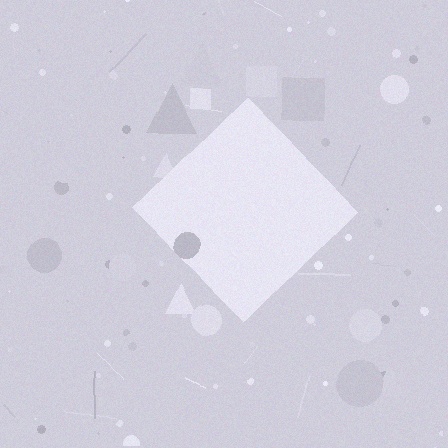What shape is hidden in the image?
A diamond is hidden in the image.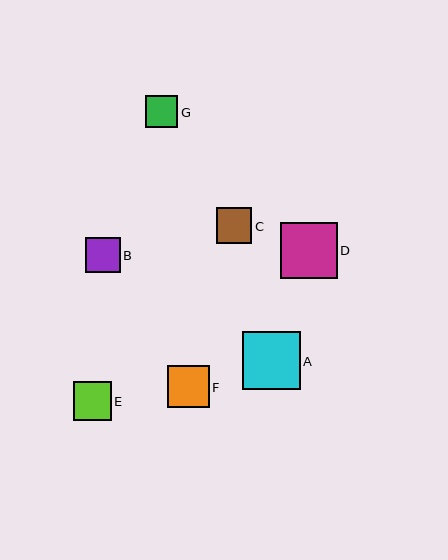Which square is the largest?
Square A is the largest with a size of approximately 58 pixels.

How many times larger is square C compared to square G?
Square C is approximately 1.1 times the size of square G.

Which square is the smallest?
Square G is the smallest with a size of approximately 32 pixels.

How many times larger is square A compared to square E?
Square A is approximately 1.5 times the size of square E.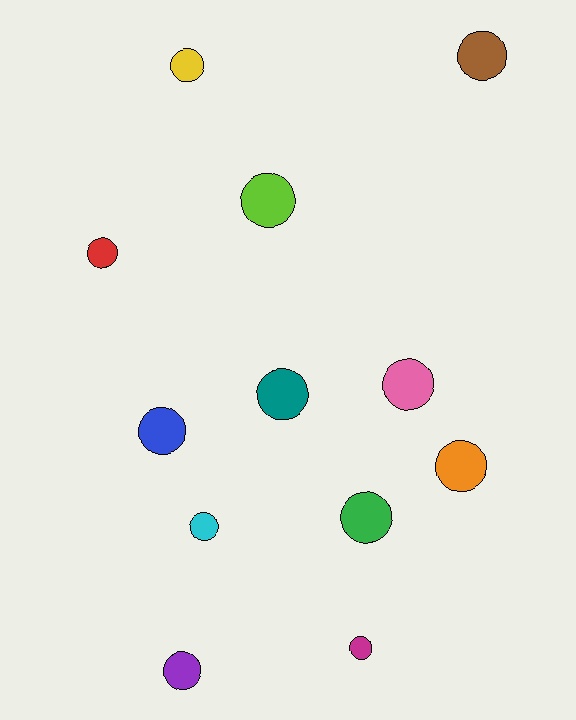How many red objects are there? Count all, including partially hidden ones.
There is 1 red object.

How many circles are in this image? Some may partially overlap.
There are 12 circles.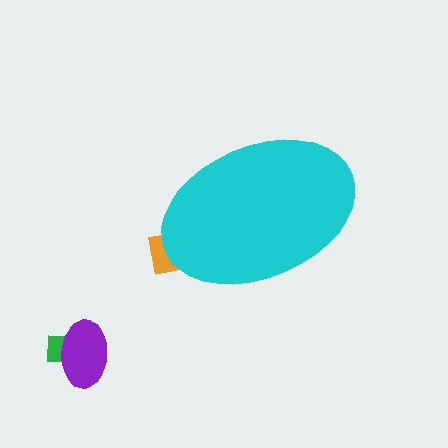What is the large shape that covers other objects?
A cyan ellipse.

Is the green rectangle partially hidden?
No, the green rectangle is fully visible.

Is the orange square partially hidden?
Yes, the orange square is partially hidden behind the cyan ellipse.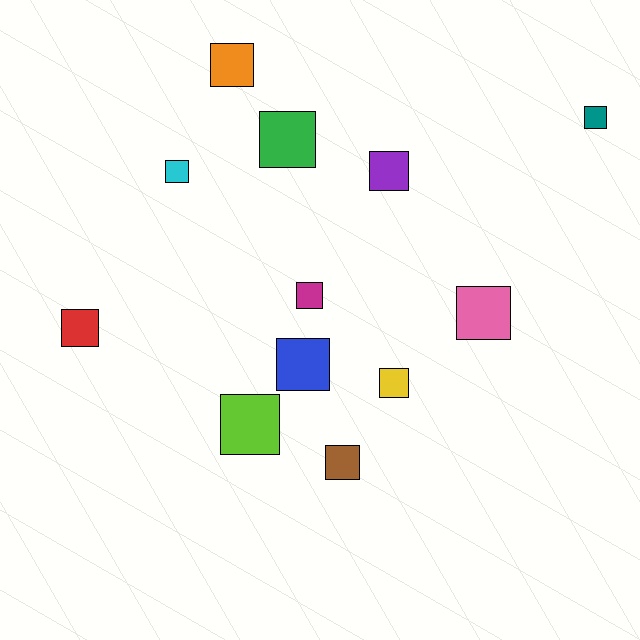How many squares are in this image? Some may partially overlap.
There are 12 squares.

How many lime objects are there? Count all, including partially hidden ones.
There is 1 lime object.